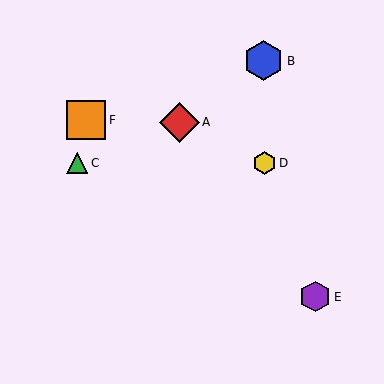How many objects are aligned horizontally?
2 objects (C, D) are aligned horizontally.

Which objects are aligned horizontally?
Objects C, D are aligned horizontally.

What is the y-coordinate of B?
Object B is at y≈61.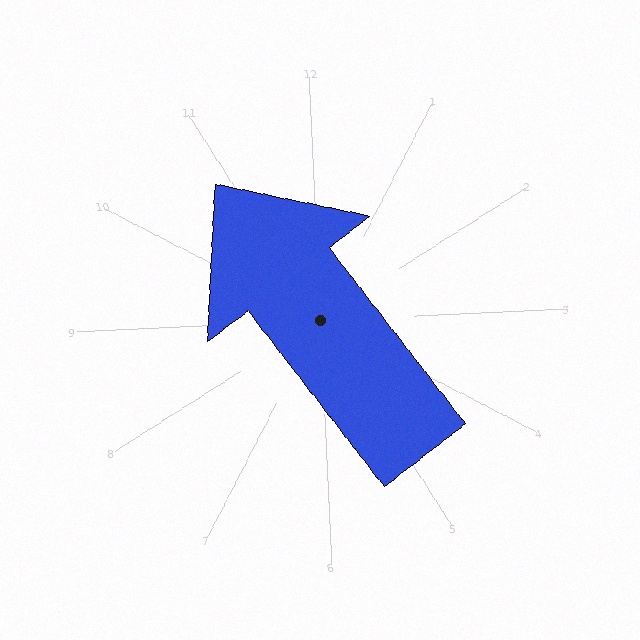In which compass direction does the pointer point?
Northwest.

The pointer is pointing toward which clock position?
Roughly 11 o'clock.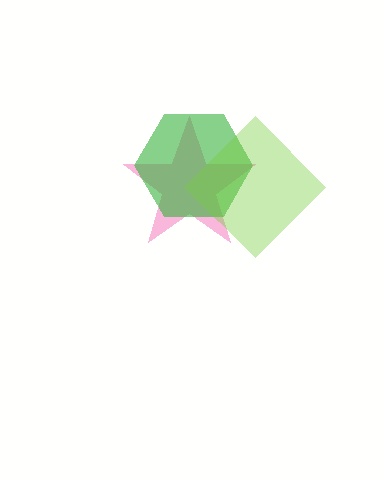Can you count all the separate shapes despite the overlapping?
Yes, there are 3 separate shapes.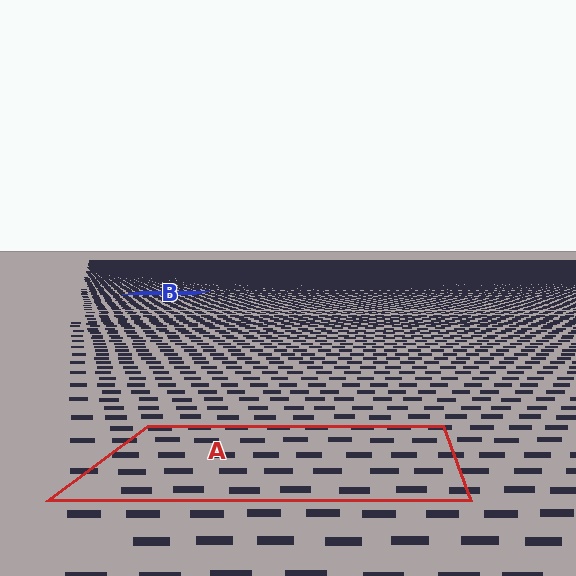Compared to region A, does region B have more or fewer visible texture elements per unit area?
Region B has more texture elements per unit area — they are packed more densely because it is farther away.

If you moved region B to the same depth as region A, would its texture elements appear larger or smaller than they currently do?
They would appear larger. At a closer depth, the same texture elements are projected at a bigger on-screen size.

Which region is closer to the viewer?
Region A is closer. The texture elements there are larger and more spread out.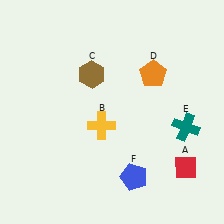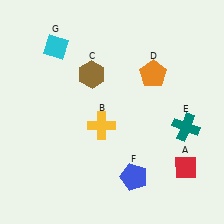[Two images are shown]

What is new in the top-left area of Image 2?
A cyan diamond (G) was added in the top-left area of Image 2.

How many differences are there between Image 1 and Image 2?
There is 1 difference between the two images.